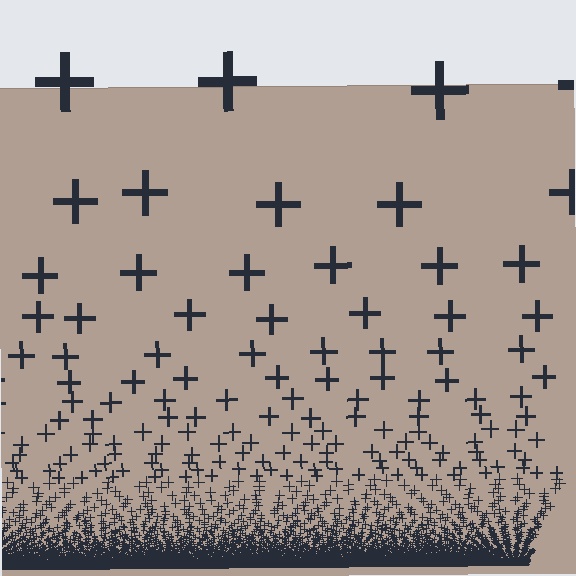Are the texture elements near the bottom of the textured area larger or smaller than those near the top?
Smaller. The gradient is inverted — elements near the bottom are smaller and denser.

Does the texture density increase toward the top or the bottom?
Density increases toward the bottom.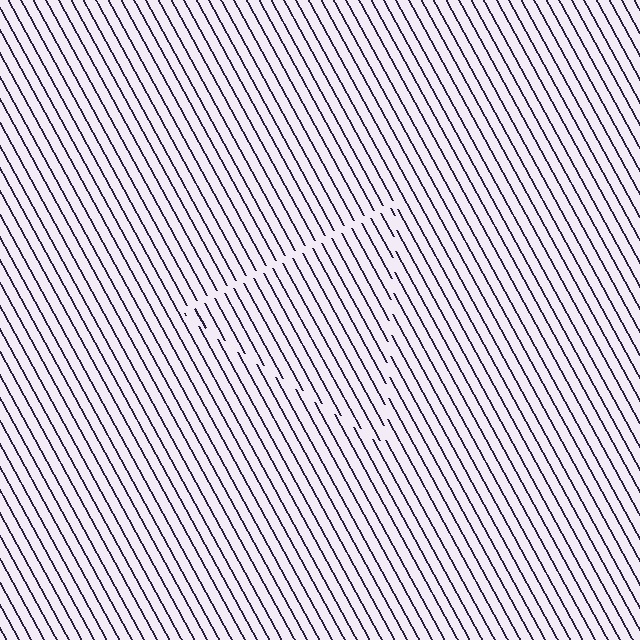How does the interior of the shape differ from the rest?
The interior of the shape contains the same grating, shifted by half a period — the contour is defined by the phase discontinuity where line-ends from the inner and outer gratings abut.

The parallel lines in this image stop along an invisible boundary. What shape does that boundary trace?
An illusory triangle. The interior of the shape contains the same grating, shifted by half a period — the contour is defined by the phase discontinuity where line-ends from the inner and outer gratings abut.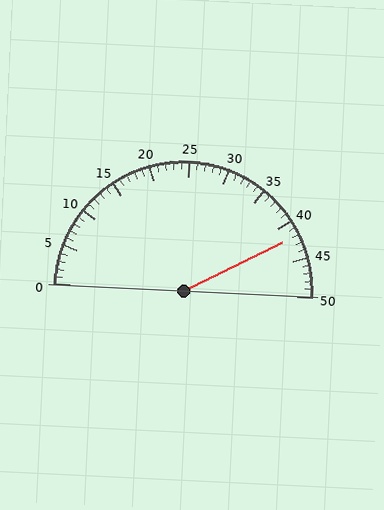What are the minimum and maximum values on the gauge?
The gauge ranges from 0 to 50.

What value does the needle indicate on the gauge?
The needle indicates approximately 42.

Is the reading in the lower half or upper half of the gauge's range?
The reading is in the upper half of the range (0 to 50).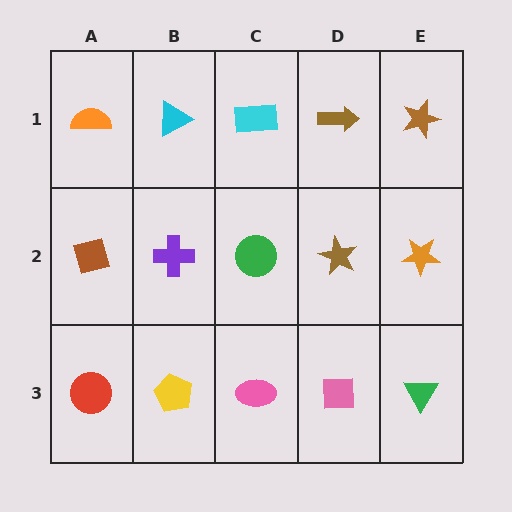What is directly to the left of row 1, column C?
A cyan triangle.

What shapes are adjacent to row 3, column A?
A brown diamond (row 2, column A), a yellow pentagon (row 3, column B).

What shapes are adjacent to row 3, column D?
A brown star (row 2, column D), a pink ellipse (row 3, column C), a green triangle (row 3, column E).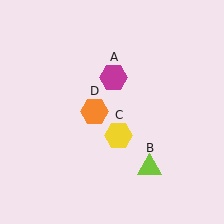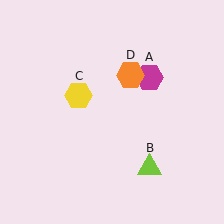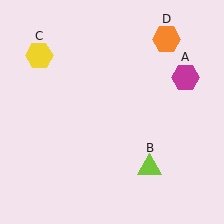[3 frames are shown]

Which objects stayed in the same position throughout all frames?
Lime triangle (object B) remained stationary.